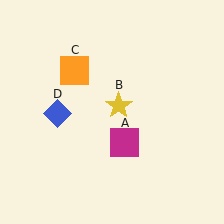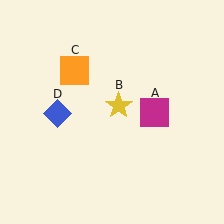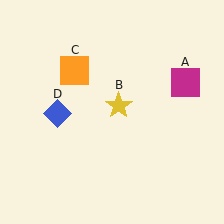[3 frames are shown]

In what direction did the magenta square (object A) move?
The magenta square (object A) moved up and to the right.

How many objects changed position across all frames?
1 object changed position: magenta square (object A).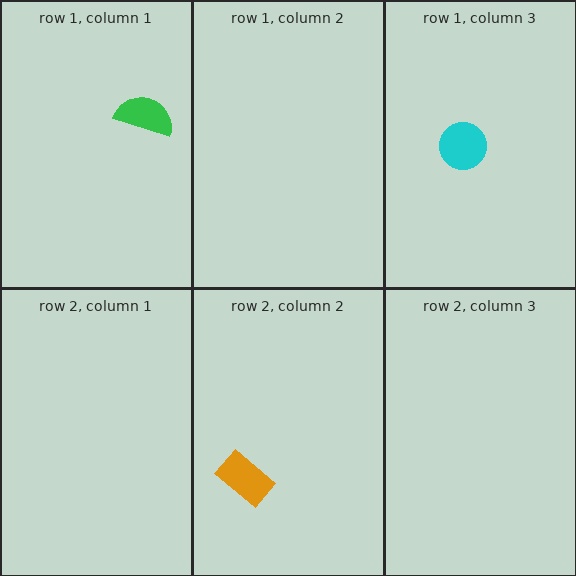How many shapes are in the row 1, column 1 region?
1.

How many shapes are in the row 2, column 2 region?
1.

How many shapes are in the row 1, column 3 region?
1.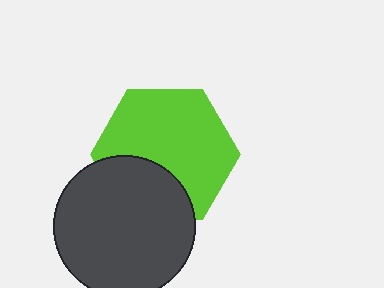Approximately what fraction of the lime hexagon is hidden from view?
Roughly 30% of the lime hexagon is hidden behind the dark gray circle.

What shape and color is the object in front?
The object in front is a dark gray circle.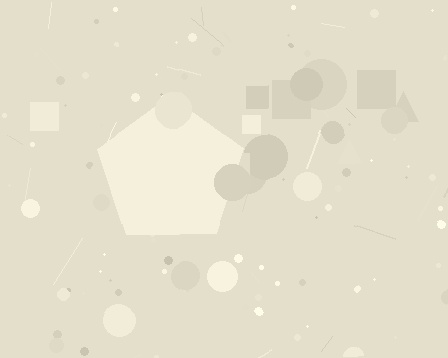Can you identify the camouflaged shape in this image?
The camouflaged shape is a pentagon.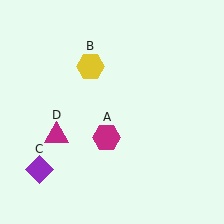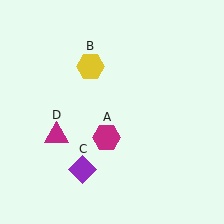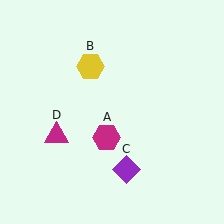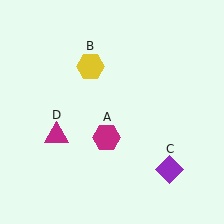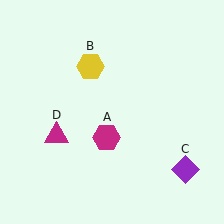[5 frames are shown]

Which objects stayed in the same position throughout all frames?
Magenta hexagon (object A) and yellow hexagon (object B) and magenta triangle (object D) remained stationary.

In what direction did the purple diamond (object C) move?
The purple diamond (object C) moved right.